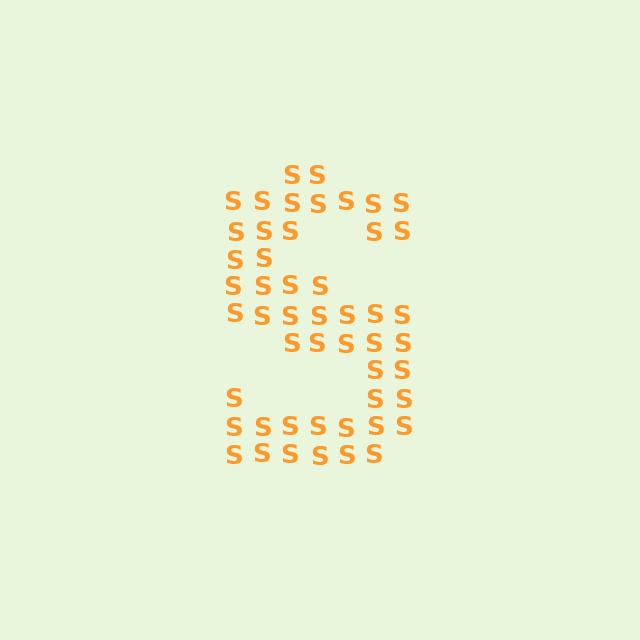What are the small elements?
The small elements are letter S's.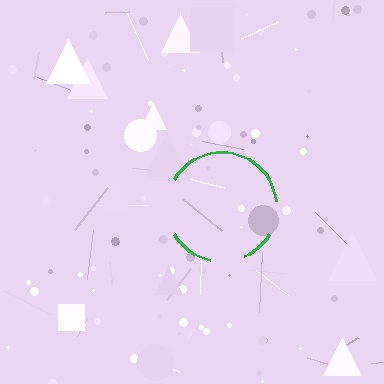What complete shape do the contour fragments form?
The contour fragments form a circle.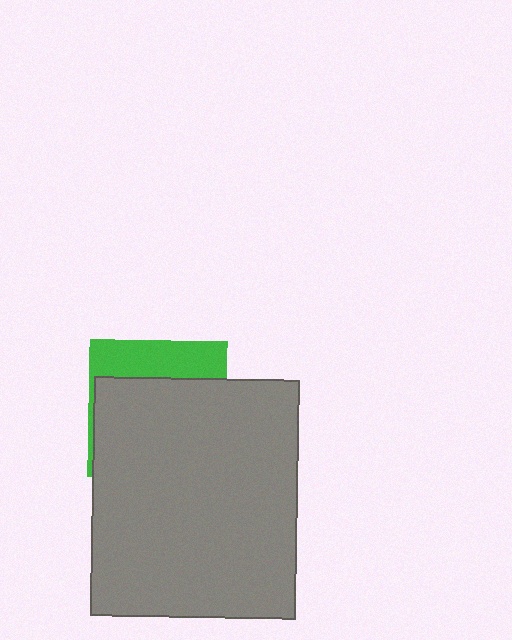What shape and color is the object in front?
The object in front is a gray rectangle.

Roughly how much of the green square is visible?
A small part of it is visible (roughly 31%).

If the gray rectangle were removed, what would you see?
You would see the complete green square.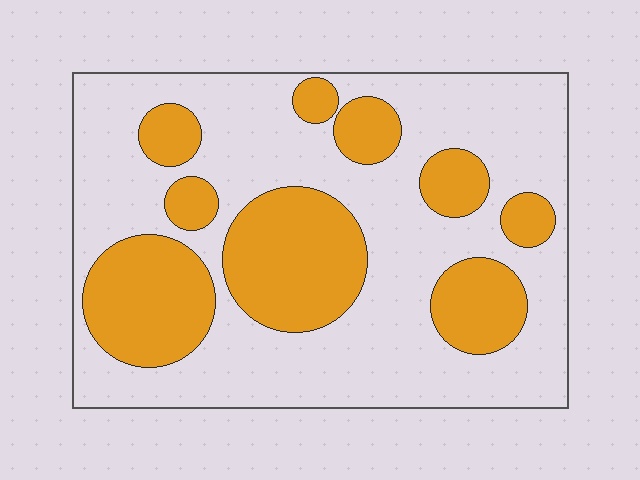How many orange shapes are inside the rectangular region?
9.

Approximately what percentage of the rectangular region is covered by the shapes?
Approximately 35%.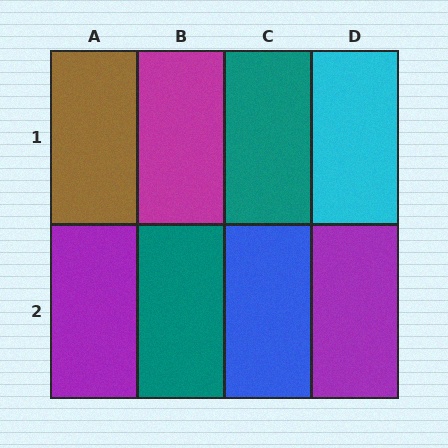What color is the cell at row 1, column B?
Magenta.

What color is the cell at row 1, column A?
Brown.